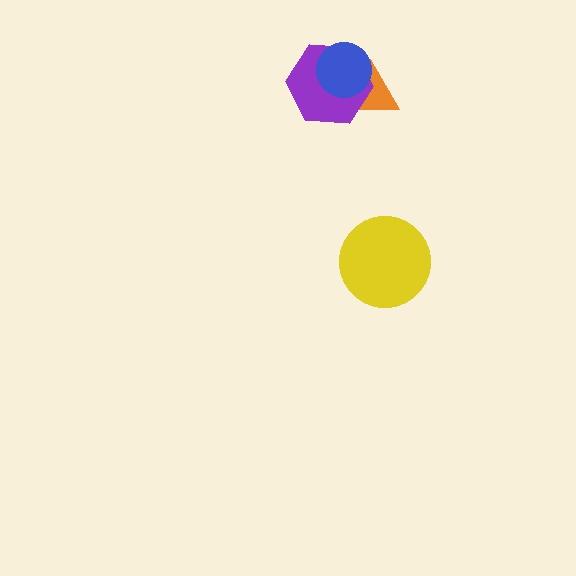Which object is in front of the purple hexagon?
The blue circle is in front of the purple hexagon.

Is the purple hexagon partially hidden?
Yes, it is partially covered by another shape.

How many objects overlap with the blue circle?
2 objects overlap with the blue circle.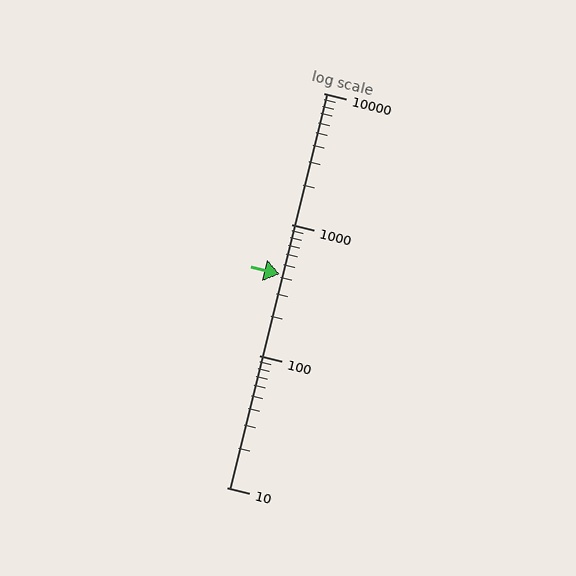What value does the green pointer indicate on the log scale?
The pointer indicates approximately 420.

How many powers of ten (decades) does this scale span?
The scale spans 3 decades, from 10 to 10000.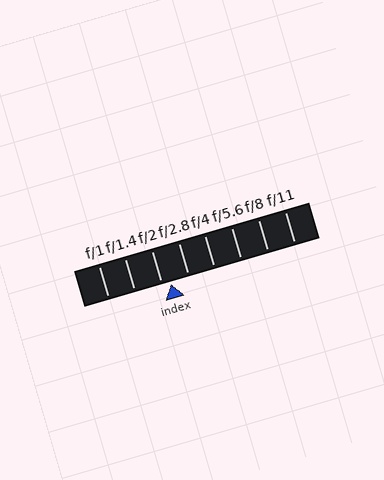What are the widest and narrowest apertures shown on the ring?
The widest aperture shown is f/1 and the narrowest is f/11.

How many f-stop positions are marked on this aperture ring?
There are 8 f-stop positions marked.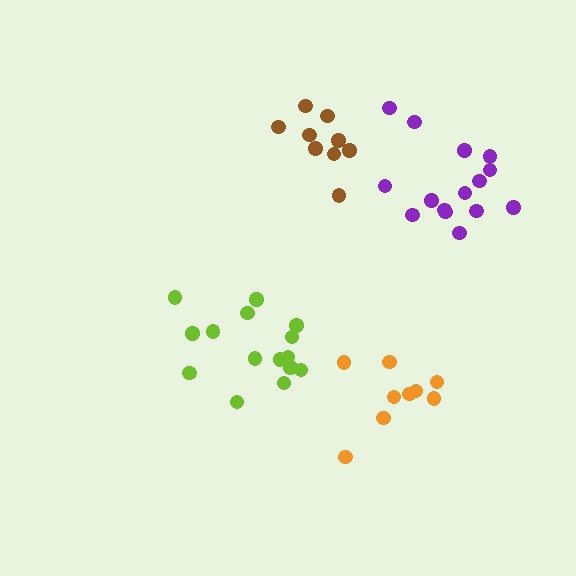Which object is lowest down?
The orange cluster is bottommost.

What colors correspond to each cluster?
The clusters are colored: lime, orange, brown, purple.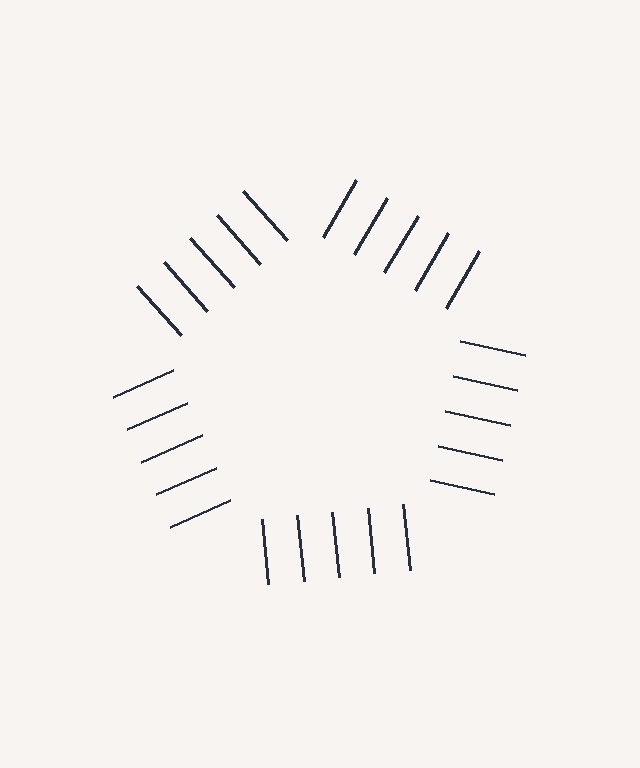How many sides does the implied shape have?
5 sides — the line-ends trace a pentagon.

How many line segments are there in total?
25 — 5 along each of the 5 edges.